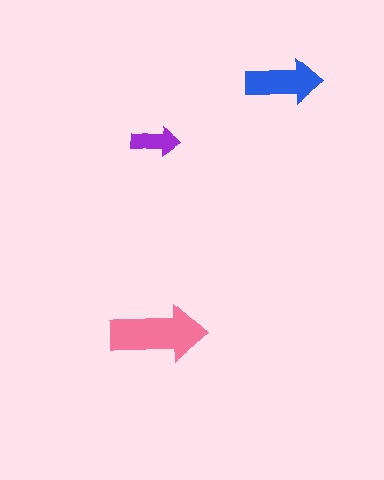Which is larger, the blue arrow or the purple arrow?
The blue one.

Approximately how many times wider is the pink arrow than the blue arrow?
About 1.5 times wider.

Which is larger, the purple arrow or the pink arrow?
The pink one.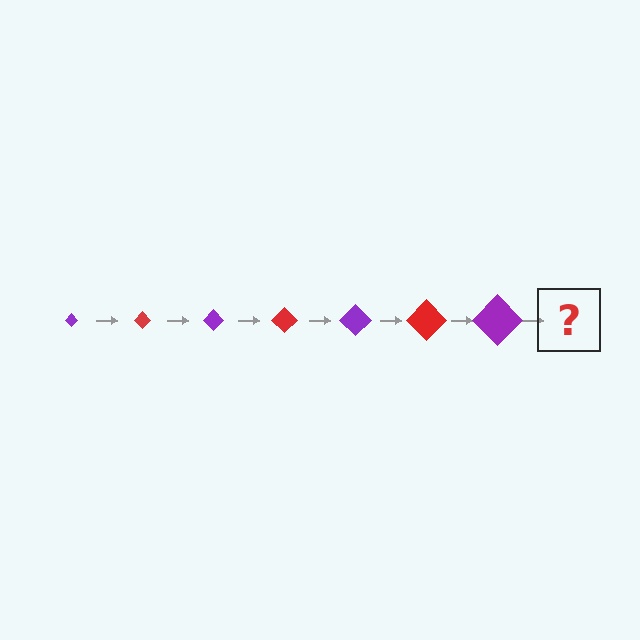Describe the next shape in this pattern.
It should be a red diamond, larger than the previous one.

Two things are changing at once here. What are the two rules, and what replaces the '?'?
The two rules are that the diamond grows larger each step and the color cycles through purple and red. The '?' should be a red diamond, larger than the previous one.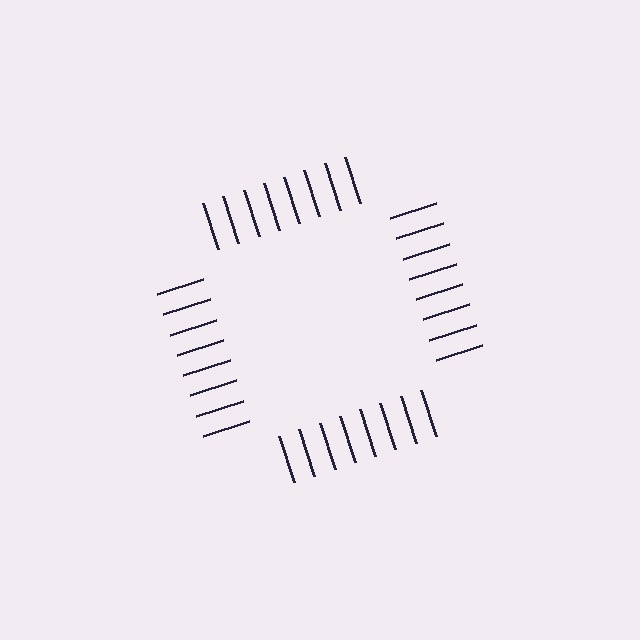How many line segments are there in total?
32 — 8 along each of the 4 edges.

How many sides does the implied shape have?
4 sides — the line-ends trace a square.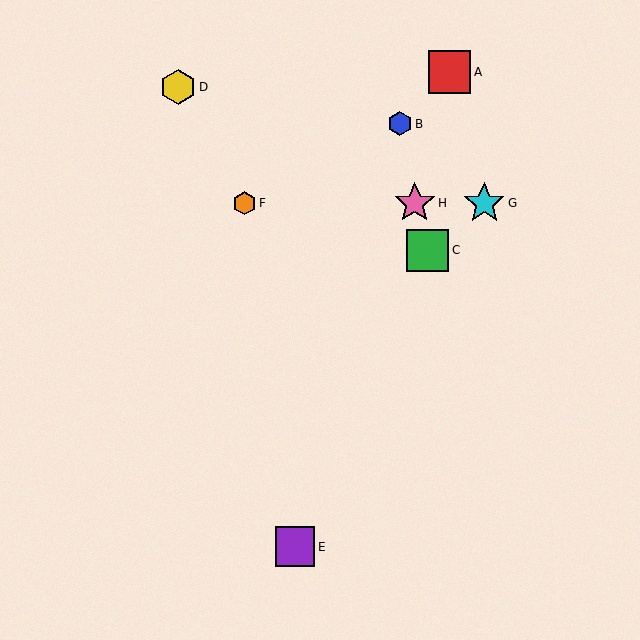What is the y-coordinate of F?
Object F is at y≈203.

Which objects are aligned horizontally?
Objects F, G, H are aligned horizontally.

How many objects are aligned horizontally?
3 objects (F, G, H) are aligned horizontally.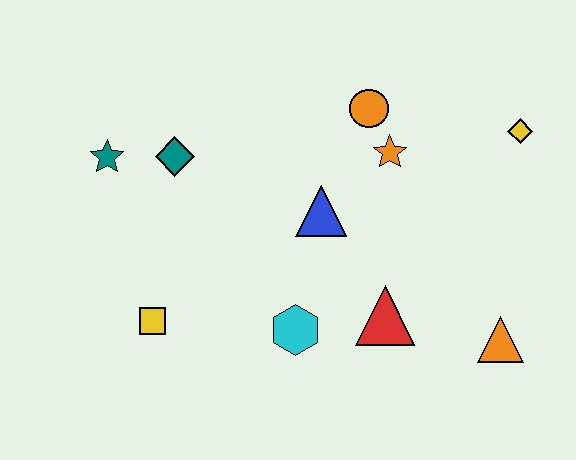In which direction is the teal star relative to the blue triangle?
The teal star is to the left of the blue triangle.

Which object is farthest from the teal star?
The orange triangle is farthest from the teal star.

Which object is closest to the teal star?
The teal diamond is closest to the teal star.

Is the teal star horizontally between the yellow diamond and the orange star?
No